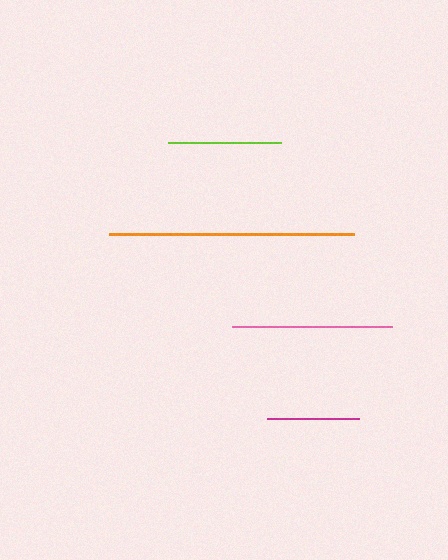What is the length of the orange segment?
The orange segment is approximately 245 pixels long.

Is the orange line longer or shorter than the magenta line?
The orange line is longer than the magenta line.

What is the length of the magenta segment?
The magenta segment is approximately 92 pixels long.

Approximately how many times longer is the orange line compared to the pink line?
The orange line is approximately 1.5 times the length of the pink line.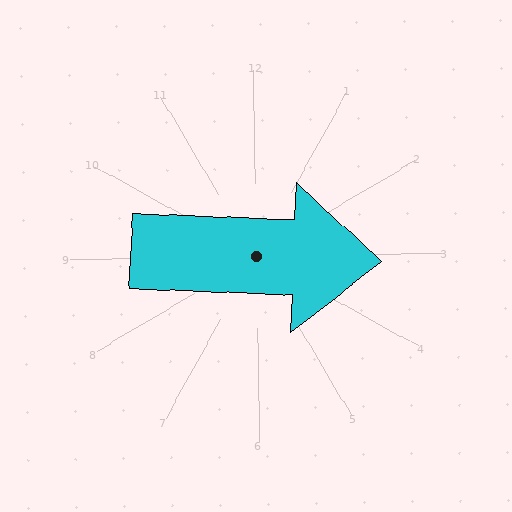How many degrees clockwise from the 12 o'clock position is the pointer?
Approximately 93 degrees.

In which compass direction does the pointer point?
East.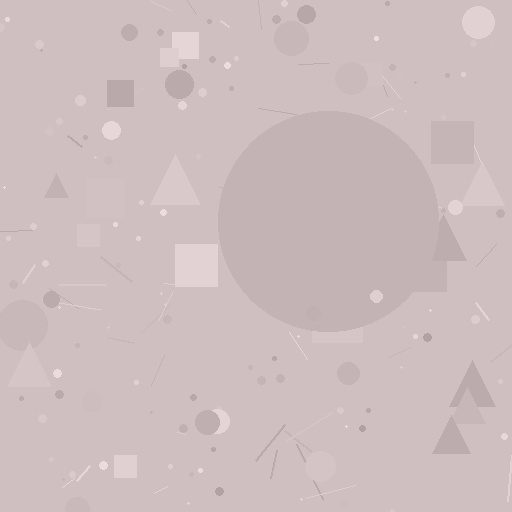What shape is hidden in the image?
A circle is hidden in the image.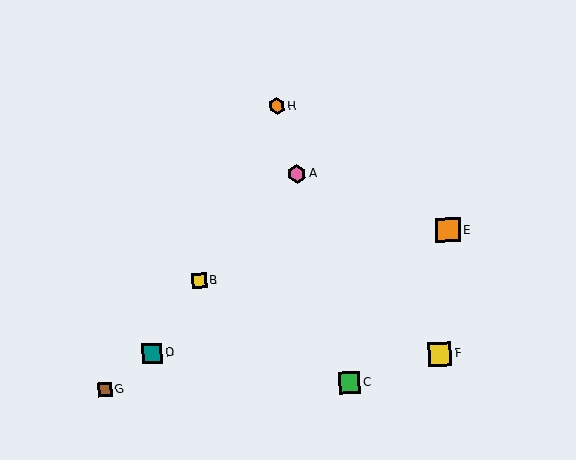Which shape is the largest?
The orange square (labeled E) is the largest.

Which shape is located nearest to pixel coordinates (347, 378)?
The green square (labeled C) at (349, 383) is nearest to that location.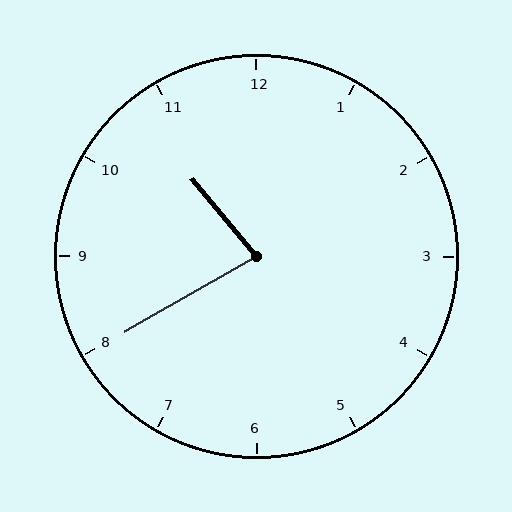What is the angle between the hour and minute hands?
Approximately 80 degrees.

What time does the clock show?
10:40.